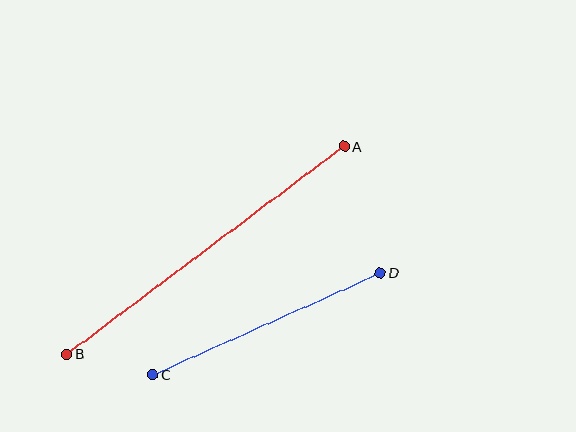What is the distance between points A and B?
The distance is approximately 347 pixels.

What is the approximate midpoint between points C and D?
The midpoint is at approximately (266, 324) pixels.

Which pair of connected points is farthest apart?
Points A and B are farthest apart.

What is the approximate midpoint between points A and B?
The midpoint is at approximately (206, 250) pixels.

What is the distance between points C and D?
The distance is approximately 249 pixels.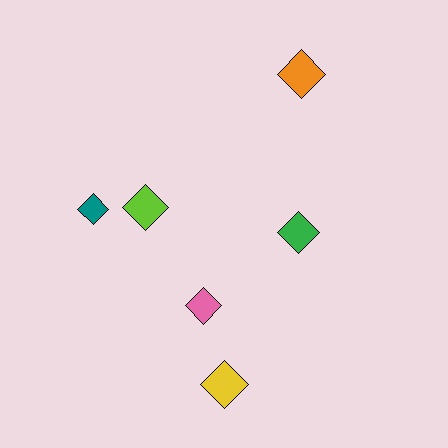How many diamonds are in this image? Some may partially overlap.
There are 6 diamonds.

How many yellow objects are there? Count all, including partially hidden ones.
There is 1 yellow object.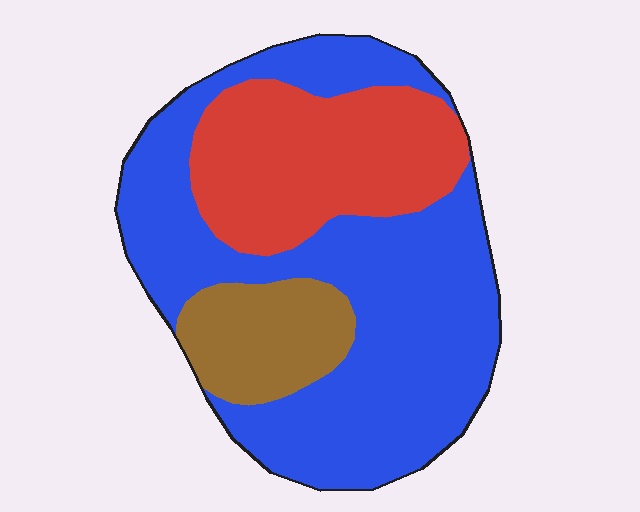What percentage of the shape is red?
Red covers around 30% of the shape.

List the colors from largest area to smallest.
From largest to smallest: blue, red, brown.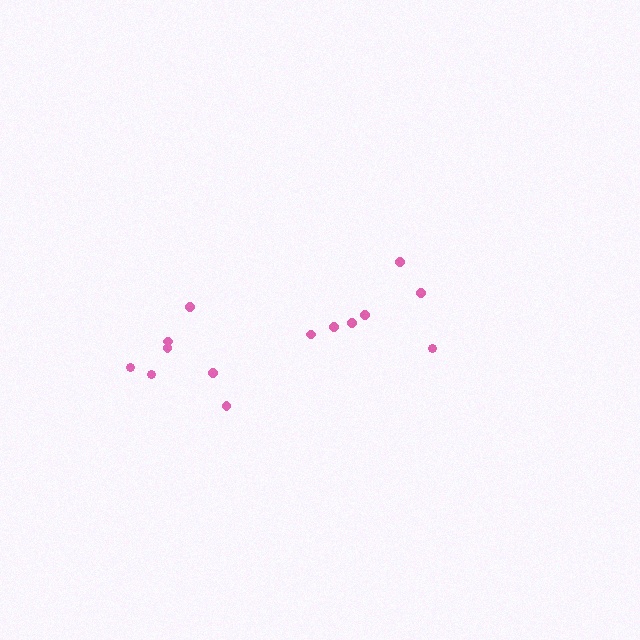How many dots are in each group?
Group 1: 7 dots, Group 2: 7 dots (14 total).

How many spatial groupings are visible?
There are 2 spatial groupings.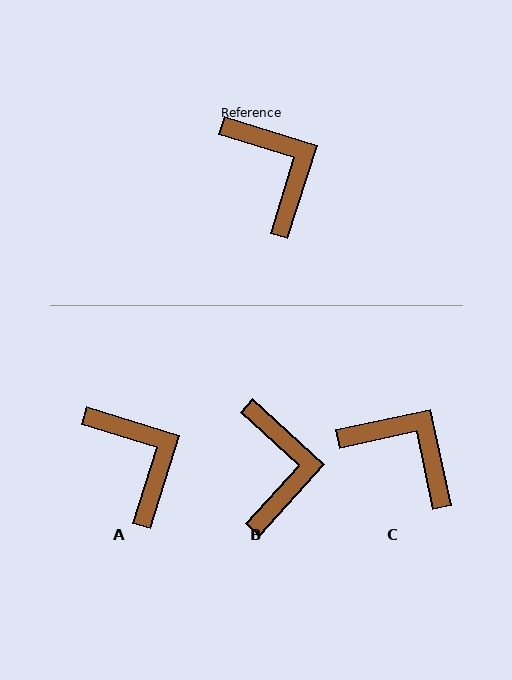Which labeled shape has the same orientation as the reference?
A.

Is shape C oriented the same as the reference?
No, it is off by about 29 degrees.